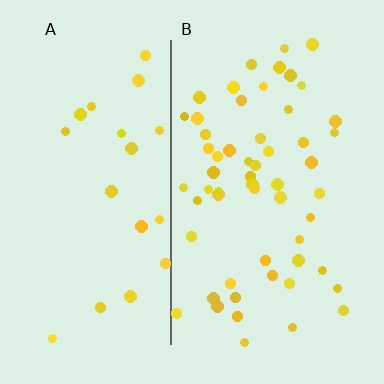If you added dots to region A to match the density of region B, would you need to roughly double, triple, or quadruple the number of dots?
Approximately triple.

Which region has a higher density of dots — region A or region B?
B (the right).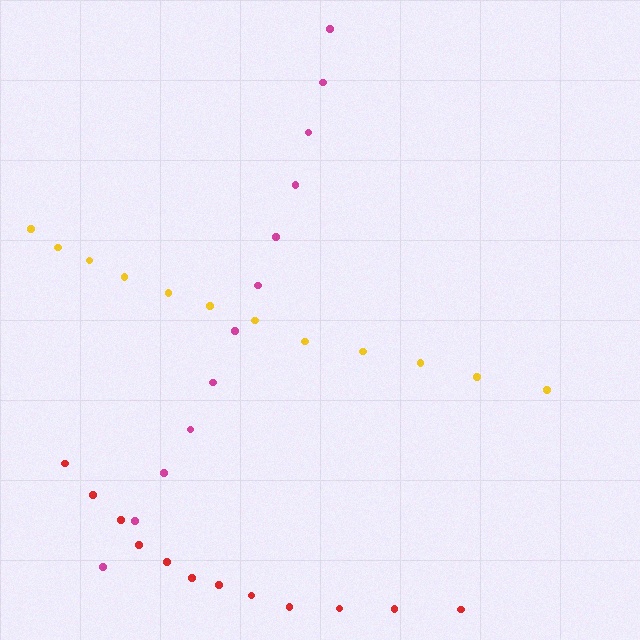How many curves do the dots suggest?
There are 3 distinct paths.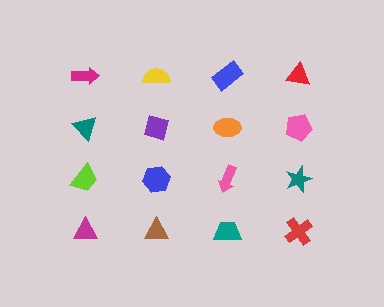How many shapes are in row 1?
4 shapes.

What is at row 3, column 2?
A blue hexagon.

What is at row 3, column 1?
A lime trapezoid.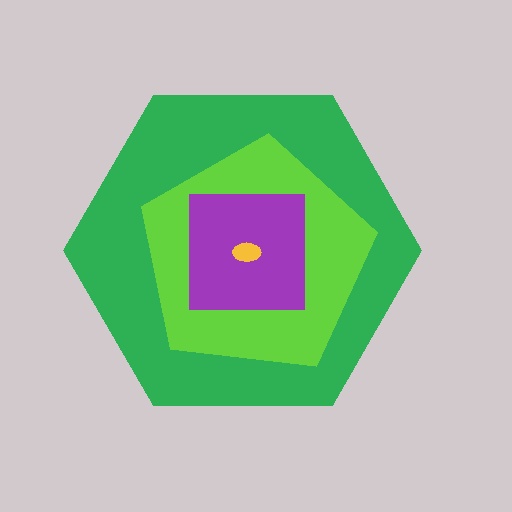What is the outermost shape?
The green hexagon.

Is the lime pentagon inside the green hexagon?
Yes.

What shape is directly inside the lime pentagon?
The purple square.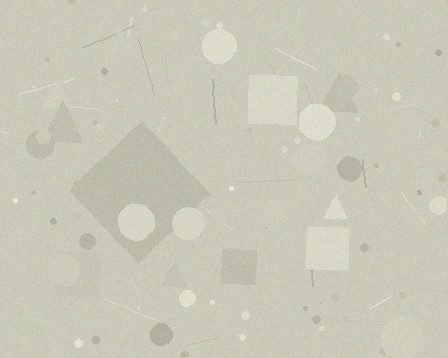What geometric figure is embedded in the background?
A diamond is embedded in the background.